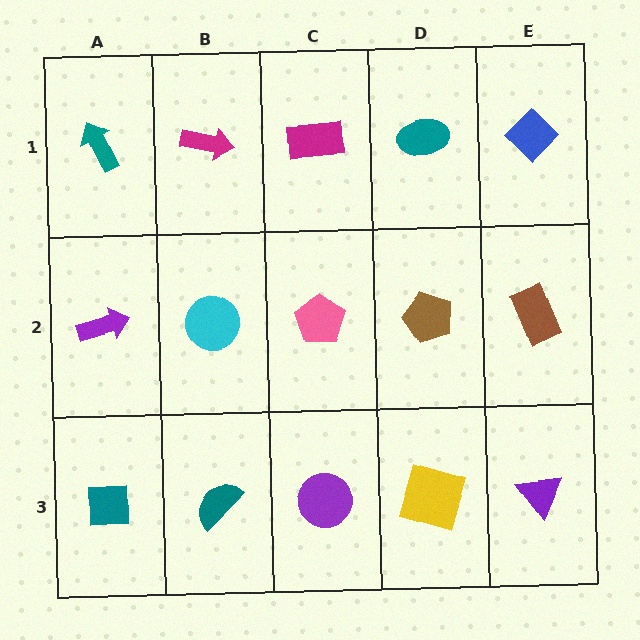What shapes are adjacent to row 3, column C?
A pink pentagon (row 2, column C), a teal semicircle (row 3, column B), a yellow square (row 3, column D).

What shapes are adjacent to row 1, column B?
A cyan circle (row 2, column B), a teal arrow (row 1, column A), a magenta rectangle (row 1, column C).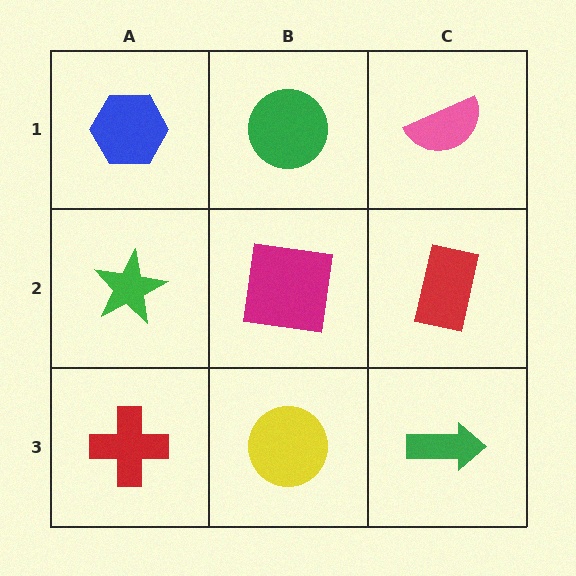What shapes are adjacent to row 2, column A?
A blue hexagon (row 1, column A), a red cross (row 3, column A), a magenta square (row 2, column B).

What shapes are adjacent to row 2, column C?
A pink semicircle (row 1, column C), a green arrow (row 3, column C), a magenta square (row 2, column B).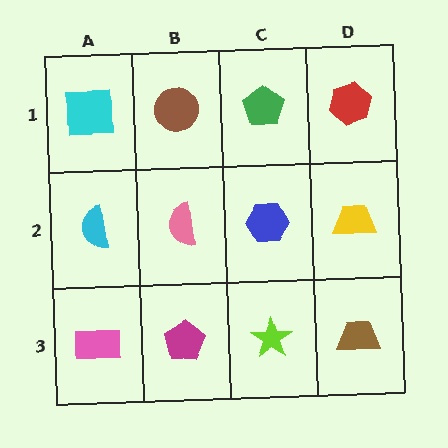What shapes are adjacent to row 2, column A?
A cyan square (row 1, column A), a pink rectangle (row 3, column A), a pink semicircle (row 2, column B).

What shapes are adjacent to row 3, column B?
A pink semicircle (row 2, column B), a pink rectangle (row 3, column A), a lime star (row 3, column C).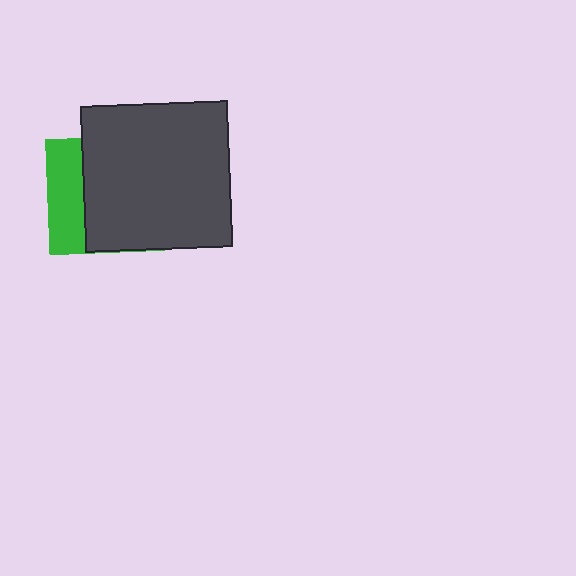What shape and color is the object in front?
The object in front is a dark gray square.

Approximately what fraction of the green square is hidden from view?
Roughly 69% of the green square is hidden behind the dark gray square.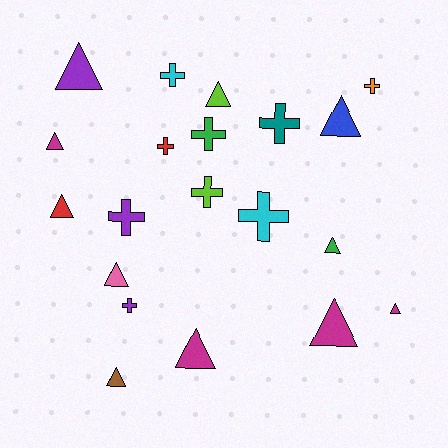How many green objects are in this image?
There are 2 green objects.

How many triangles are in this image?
There are 11 triangles.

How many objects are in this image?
There are 20 objects.